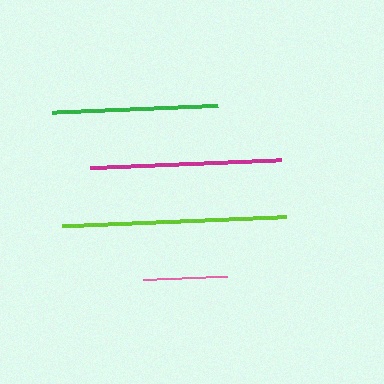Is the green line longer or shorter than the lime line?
The lime line is longer than the green line.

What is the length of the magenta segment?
The magenta segment is approximately 191 pixels long.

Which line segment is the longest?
The lime line is the longest at approximately 224 pixels.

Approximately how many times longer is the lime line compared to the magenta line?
The lime line is approximately 1.2 times the length of the magenta line.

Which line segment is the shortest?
The pink line is the shortest at approximately 83 pixels.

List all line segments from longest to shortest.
From longest to shortest: lime, magenta, green, pink.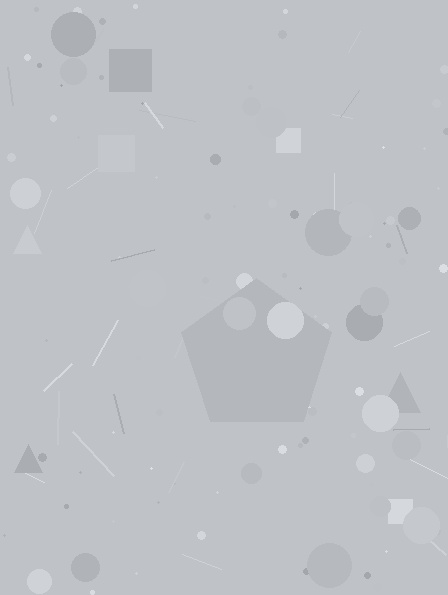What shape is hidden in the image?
A pentagon is hidden in the image.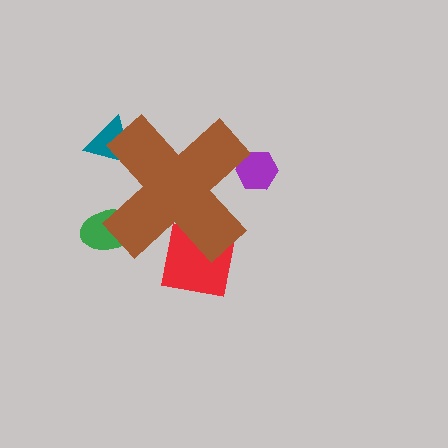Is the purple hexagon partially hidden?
Yes, the purple hexagon is partially hidden behind the brown cross.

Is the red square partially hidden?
Yes, the red square is partially hidden behind the brown cross.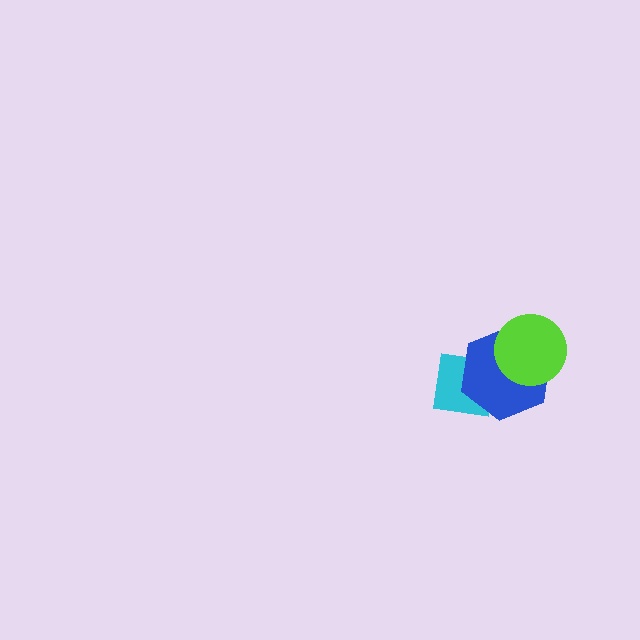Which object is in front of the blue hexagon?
The lime circle is in front of the blue hexagon.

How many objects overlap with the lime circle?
1 object overlaps with the lime circle.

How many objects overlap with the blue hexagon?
2 objects overlap with the blue hexagon.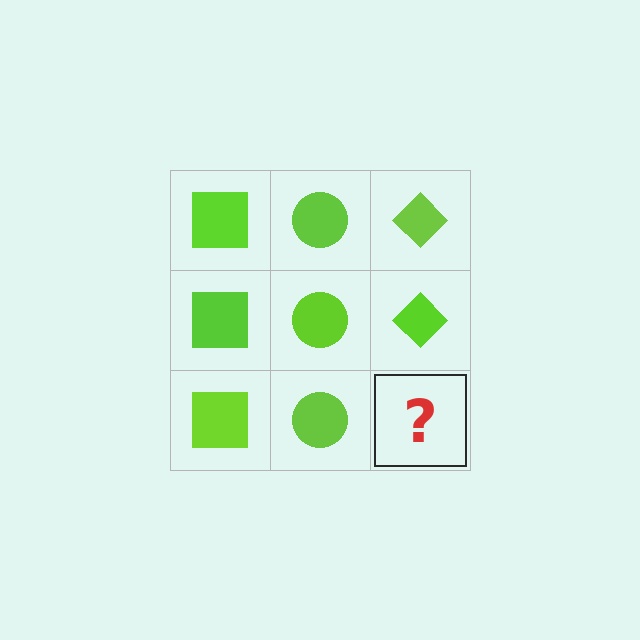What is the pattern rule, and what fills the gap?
The rule is that each column has a consistent shape. The gap should be filled with a lime diamond.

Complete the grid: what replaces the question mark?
The question mark should be replaced with a lime diamond.